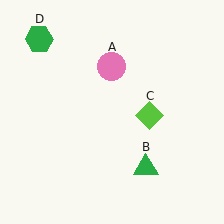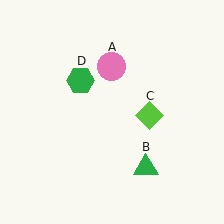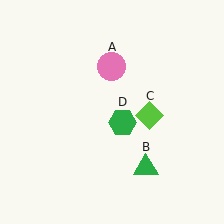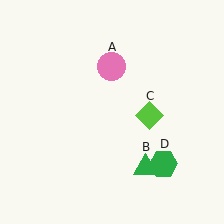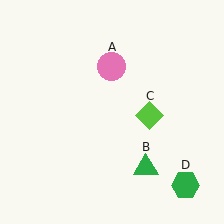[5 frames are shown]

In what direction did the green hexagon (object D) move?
The green hexagon (object D) moved down and to the right.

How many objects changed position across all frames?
1 object changed position: green hexagon (object D).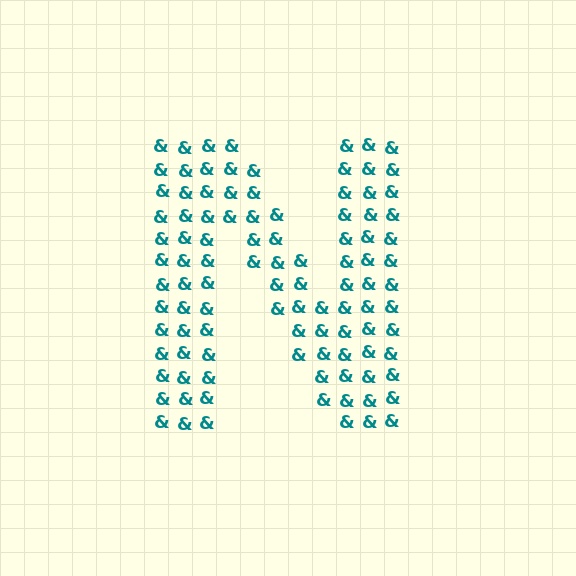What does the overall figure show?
The overall figure shows the letter N.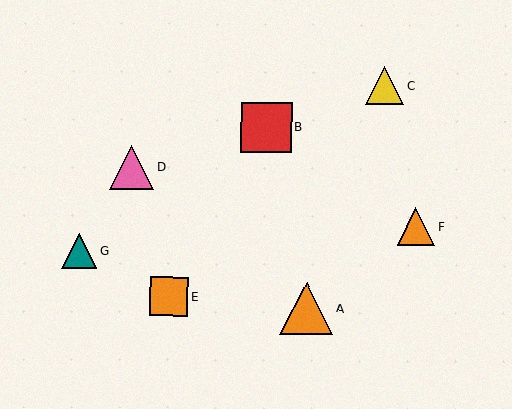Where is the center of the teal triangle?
The center of the teal triangle is at (79, 251).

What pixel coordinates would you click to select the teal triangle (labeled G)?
Click at (79, 251) to select the teal triangle G.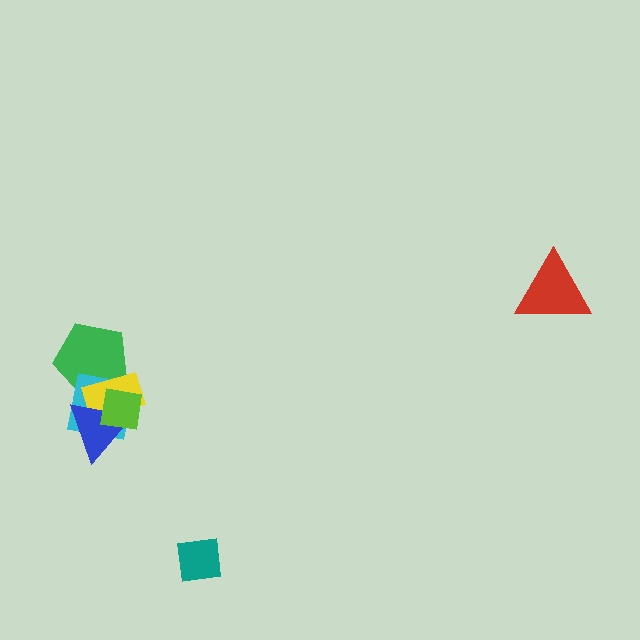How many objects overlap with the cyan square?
4 objects overlap with the cyan square.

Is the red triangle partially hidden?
No, no other shape covers it.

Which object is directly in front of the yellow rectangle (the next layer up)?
The blue triangle is directly in front of the yellow rectangle.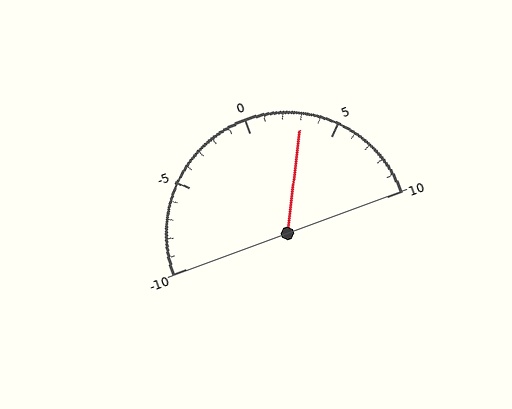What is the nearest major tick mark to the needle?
The nearest major tick mark is 5.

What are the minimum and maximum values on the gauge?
The gauge ranges from -10 to 10.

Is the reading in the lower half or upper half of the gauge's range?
The reading is in the upper half of the range (-10 to 10).